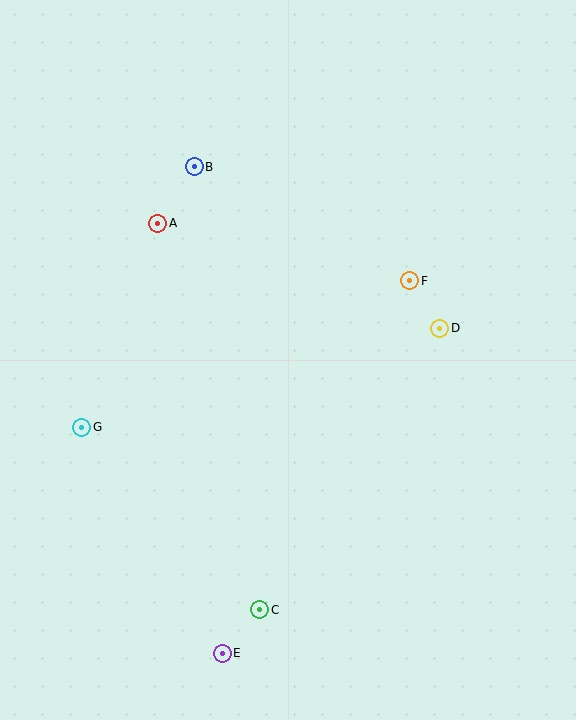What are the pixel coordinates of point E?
Point E is at (222, 653).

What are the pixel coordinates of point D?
Point D is at (440, 328).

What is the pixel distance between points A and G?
The distance between A and G is 218 pixels.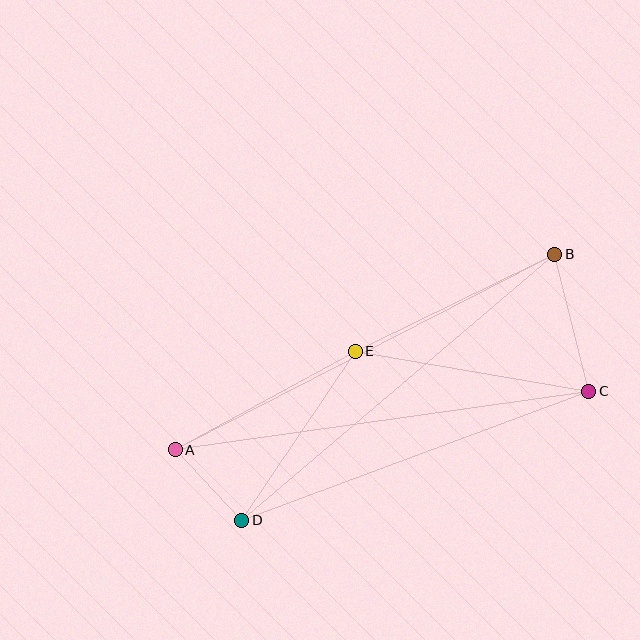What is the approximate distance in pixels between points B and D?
The distance between B and D is approximately 411 pixels.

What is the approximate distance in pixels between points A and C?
The distance between A and C is approximately 418 pixels.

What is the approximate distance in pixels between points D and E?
The distance between D and E is approximately 204 pixels.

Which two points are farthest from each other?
Points A and B are farthest from each other.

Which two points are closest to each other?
Points A and D are closest to each other.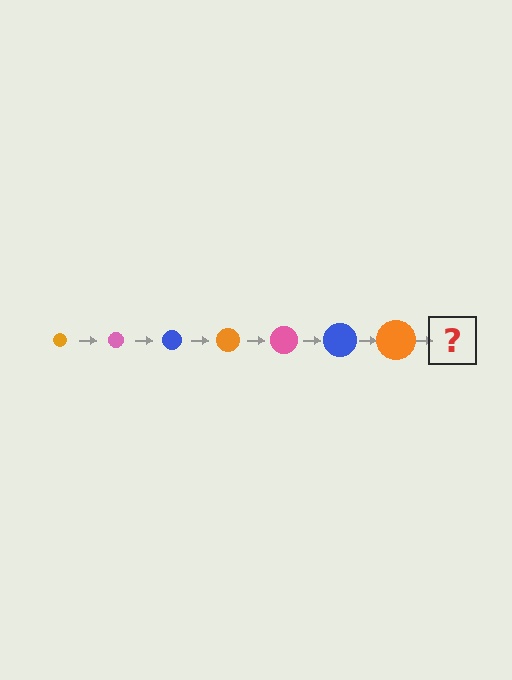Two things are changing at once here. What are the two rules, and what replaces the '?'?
The two rules are that the circle grows larger each step and the color cycles through orange, pink, and blue. The '?' should be a pink circle, larger than the previous one.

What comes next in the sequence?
The next element should be a pink circle, larger than the previous one.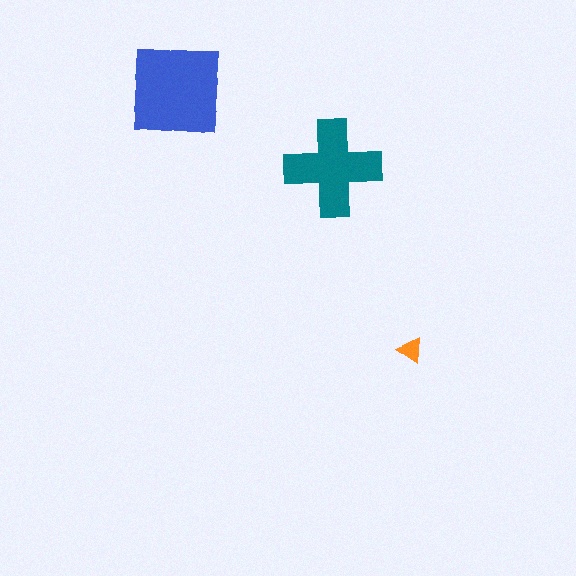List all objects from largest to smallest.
The blue square, the teal cross, the orange triangle.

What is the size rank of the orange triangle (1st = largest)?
3rd.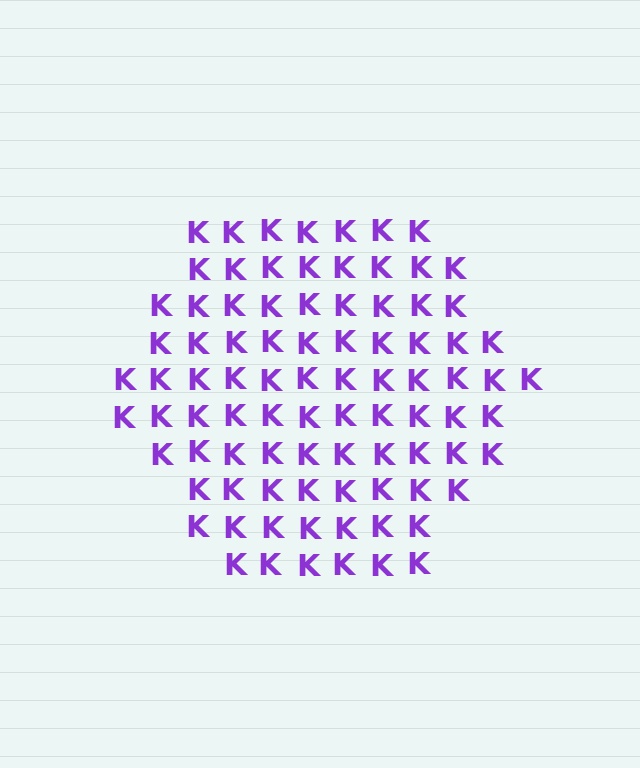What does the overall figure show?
The overall figure shows a hexagon.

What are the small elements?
The small elements are letter K's.